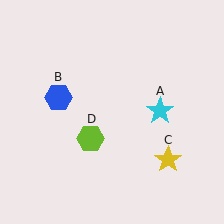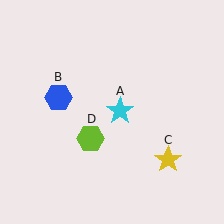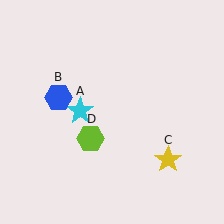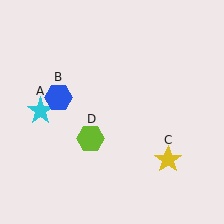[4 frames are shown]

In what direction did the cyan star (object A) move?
The cyan star (object A) moved left.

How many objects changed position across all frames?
1 object changed position: cyan star (object A).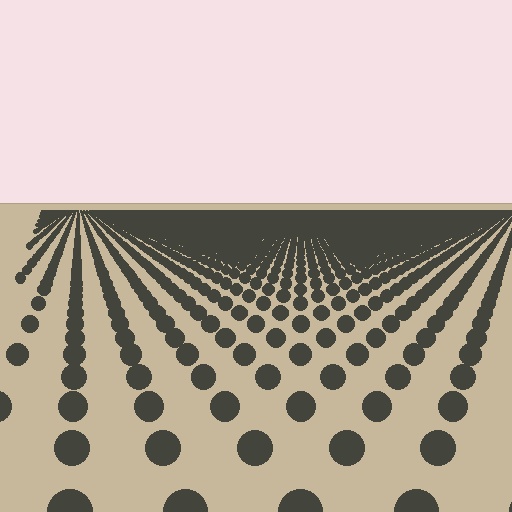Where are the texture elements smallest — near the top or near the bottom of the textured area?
Near the top.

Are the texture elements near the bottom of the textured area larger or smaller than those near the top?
Larger. Near the bottom, elements are closer to the viewer and appear at a bigger on-screen size.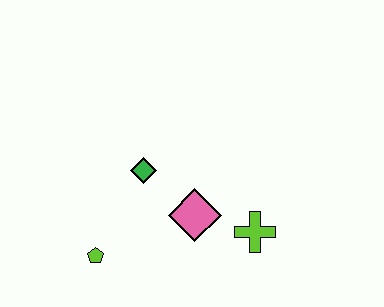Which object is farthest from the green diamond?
The lime cross is farthest from the green diamond.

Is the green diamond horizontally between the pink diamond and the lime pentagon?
Yes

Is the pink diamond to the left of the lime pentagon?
No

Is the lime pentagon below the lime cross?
Yes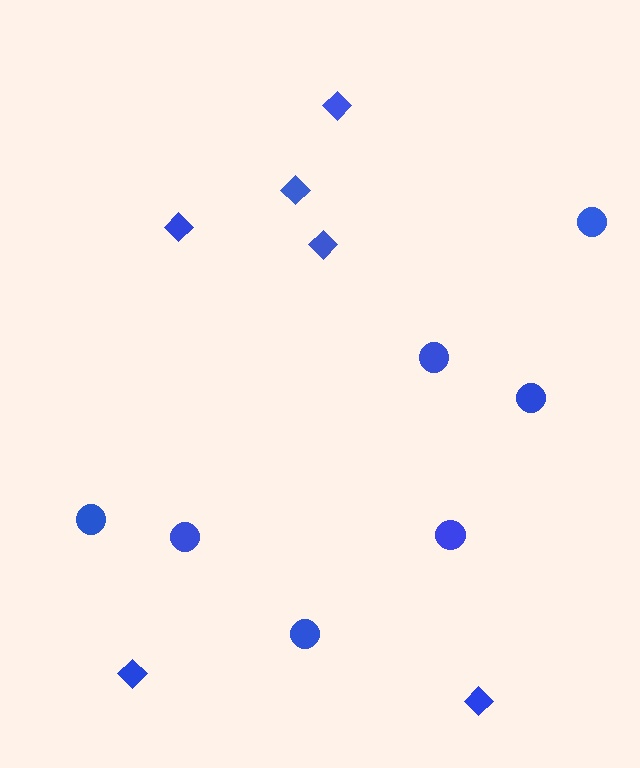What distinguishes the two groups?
There are 2 groups: one group of circles (7) and one group of diamonds (6).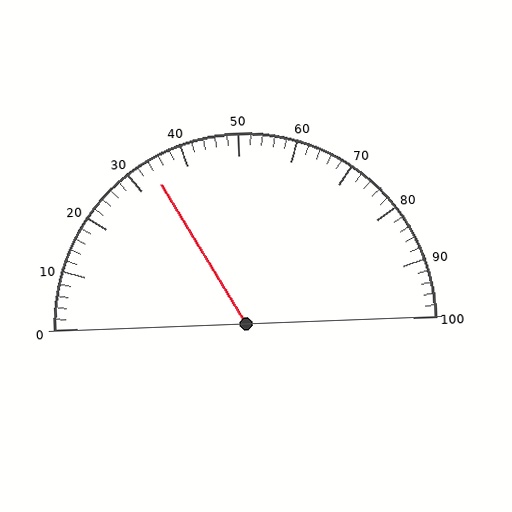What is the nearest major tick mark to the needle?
The nearest major tick mark is 30.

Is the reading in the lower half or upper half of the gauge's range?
The reading is in the lower half of the range (0 to 100).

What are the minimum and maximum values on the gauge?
The gauge ranges from 0 to 100.